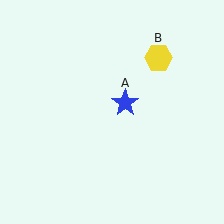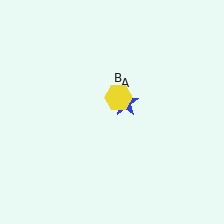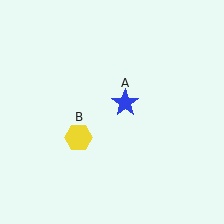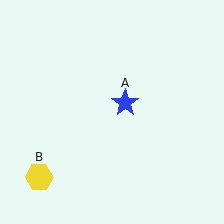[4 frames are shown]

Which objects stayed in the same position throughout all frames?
Blue star (object A) remained stationary.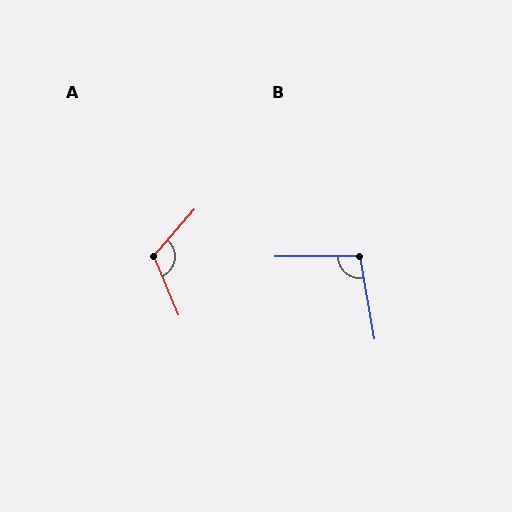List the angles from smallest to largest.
B (100°), A (116°).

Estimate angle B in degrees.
Approximately 100 degrees.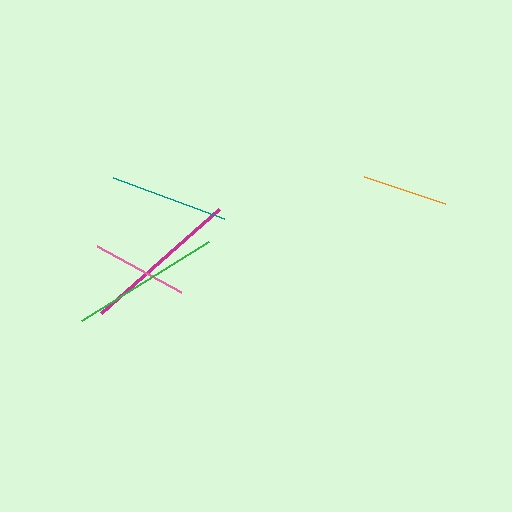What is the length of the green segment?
The green segment is approximately 150 pixels long.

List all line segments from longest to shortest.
From longest to shortest: magenta, green, teal, pink, orange.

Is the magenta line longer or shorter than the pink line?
The magenta line is longer than the pink line.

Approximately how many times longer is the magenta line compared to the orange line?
The magenta line is approximately 1.8 times the length of the orange line.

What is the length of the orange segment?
The orange segment is approximately 85 pixels long.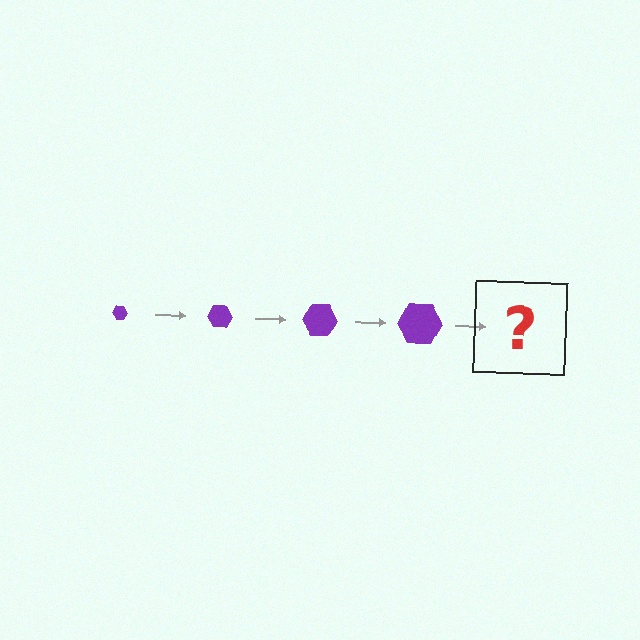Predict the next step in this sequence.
The next step is a purple hexagon, larger than the previous one.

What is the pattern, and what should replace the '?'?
The pattern is that the hexagon gets progressively larger each step. The '?' should be a purple hexagon, larger than the previous one.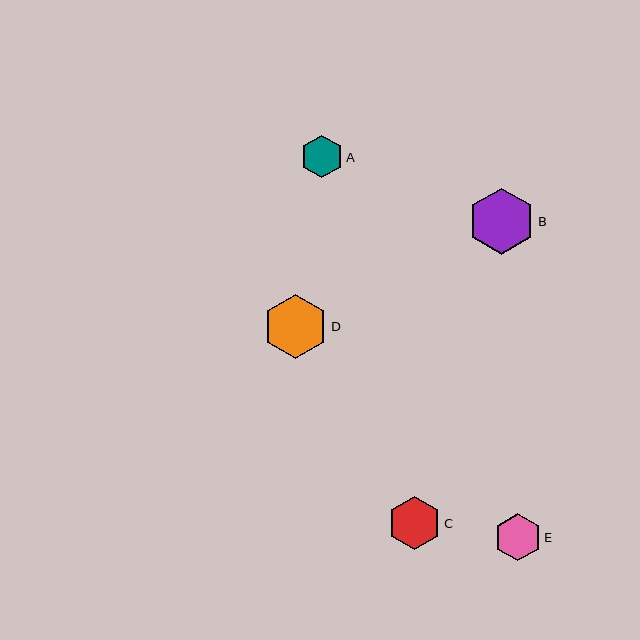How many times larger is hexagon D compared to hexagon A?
Hexagon D is approximately 1.5 times the size of hexagon A.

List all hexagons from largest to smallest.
From largest to smallest: B, D, C, E, A.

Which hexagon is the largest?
Hexagon B is the largest with a size of approximately 66 pixels.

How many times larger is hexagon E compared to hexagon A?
Hexagon E is approximately 1.1 times the size of hexagon A.